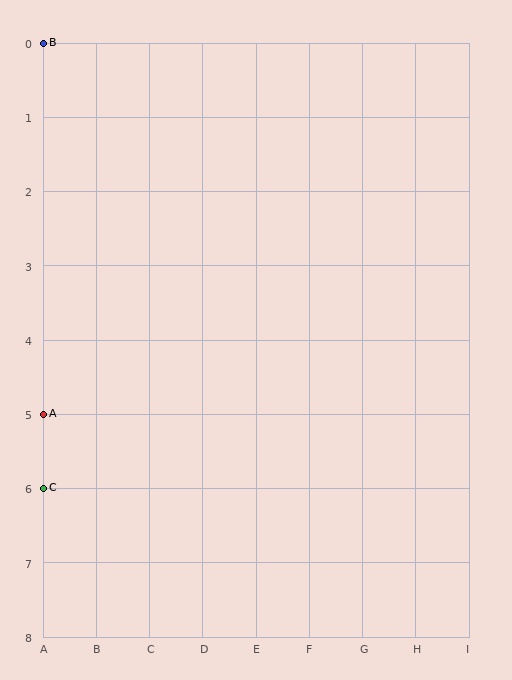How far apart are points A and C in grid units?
Points A and C are 1 row apart.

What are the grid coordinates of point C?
Point C is at grid coordinates (A, 6).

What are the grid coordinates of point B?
Point B is at grid coordinates (A, 0).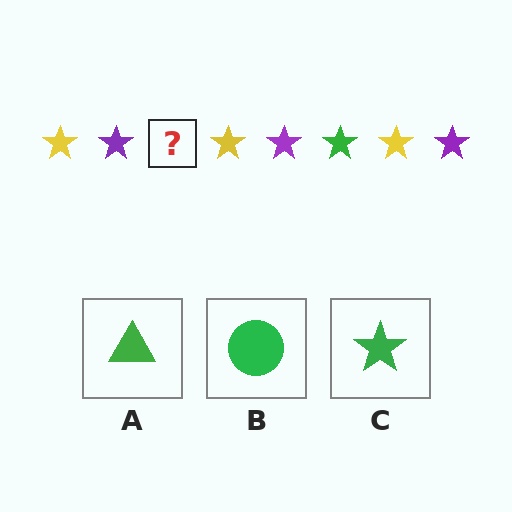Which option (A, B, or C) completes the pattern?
C.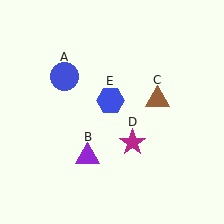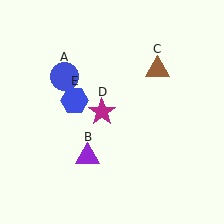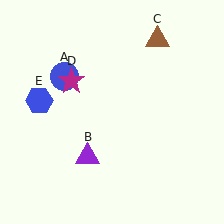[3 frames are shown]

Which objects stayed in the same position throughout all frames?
Blue circle (object A) and purple triangle (object B) remained stationary.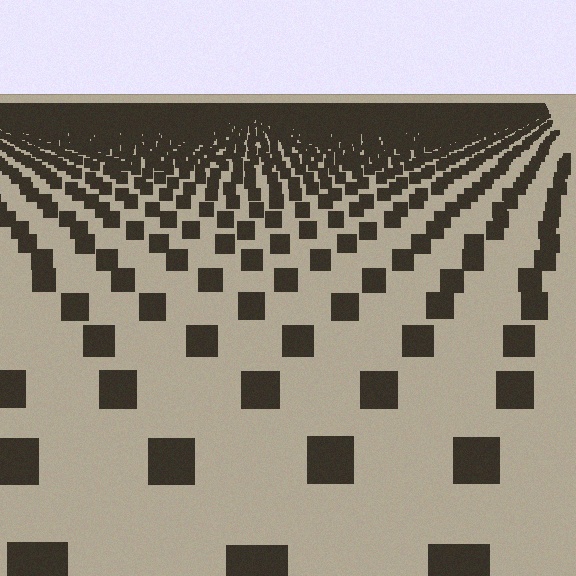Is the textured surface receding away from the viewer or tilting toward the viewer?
The surface is receding away from the viewer. Texture elements get smaller and denser toward the top.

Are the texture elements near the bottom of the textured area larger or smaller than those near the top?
Larger. Near the bottom, elements are closer to the viewer and appear at a bigger on-screen size.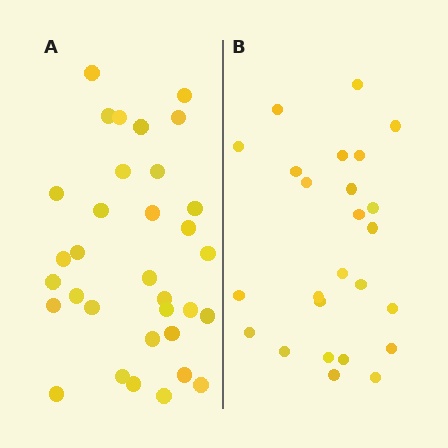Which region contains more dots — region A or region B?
Region A (the left region) has more dots.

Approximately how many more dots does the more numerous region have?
Region A has roughly 8 or so more dots than region B.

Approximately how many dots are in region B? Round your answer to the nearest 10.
About 20 dots. (The exact count is 25, which rounds to 20.)